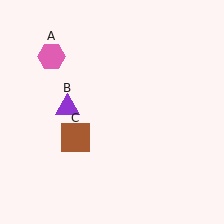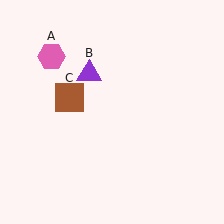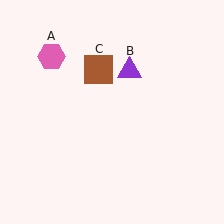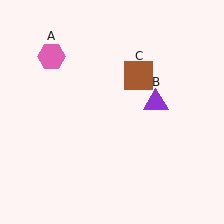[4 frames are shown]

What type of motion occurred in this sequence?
The purple triangle (object B), brown square (object C) rotated clockwise around the center of the scene.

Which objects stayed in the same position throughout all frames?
Pink hexagon (object A) remained stationary.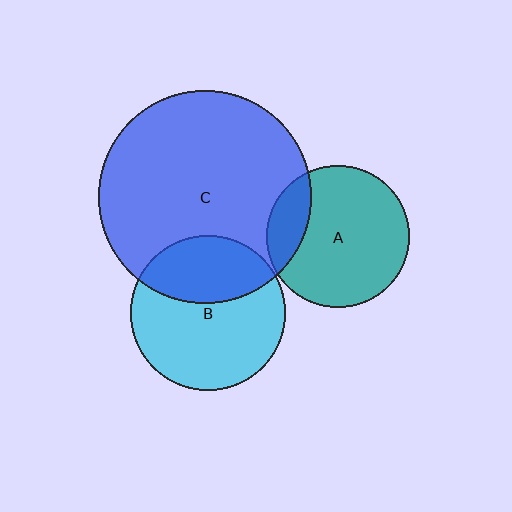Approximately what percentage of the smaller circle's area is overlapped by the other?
Approximately 35%.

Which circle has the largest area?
Circle C (blue).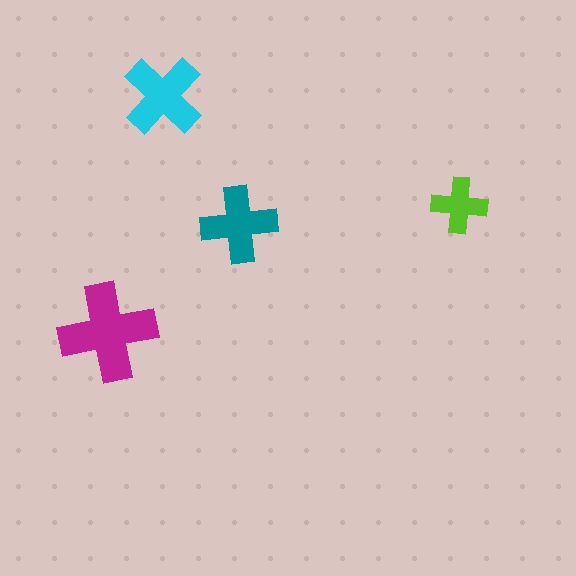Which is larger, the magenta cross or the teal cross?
The magenta one.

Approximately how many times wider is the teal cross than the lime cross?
About 1.5 times wider.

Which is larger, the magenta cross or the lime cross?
The magenta one.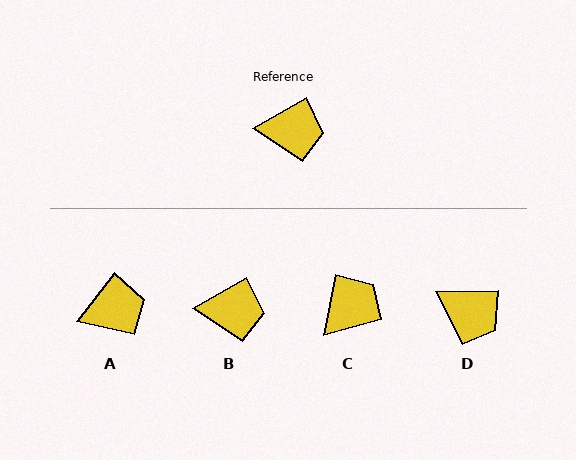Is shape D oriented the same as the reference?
No, it is off by about 29 degrees.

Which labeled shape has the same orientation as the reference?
B.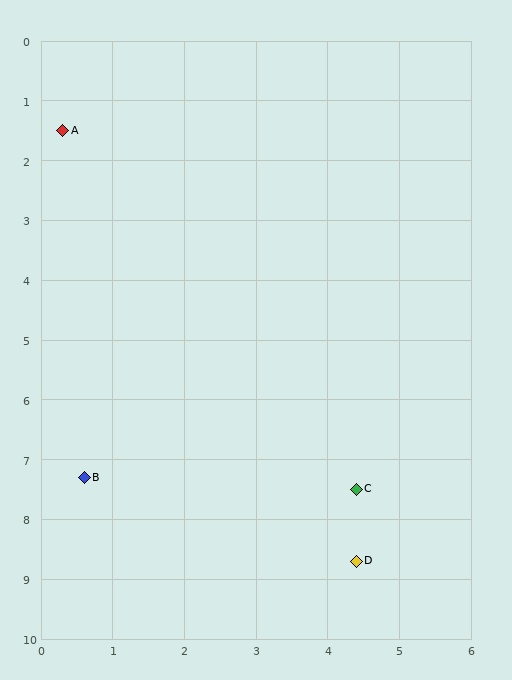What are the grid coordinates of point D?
Point D is at approximately (4.4, 8.7).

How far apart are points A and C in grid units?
Points A and C are about 7.3 grid units apart.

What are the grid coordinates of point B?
Point B is at approximately (0.6, 7.3).